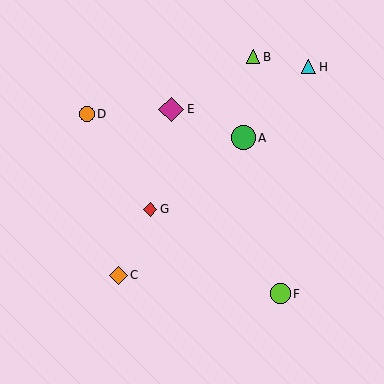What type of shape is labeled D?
Shape D is an orange circle.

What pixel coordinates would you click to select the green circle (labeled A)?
Click at (243, 138) to select the green circle A.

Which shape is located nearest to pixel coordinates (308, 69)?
The cyan triangle (labeled H) at (309, 67) is nearest to that location.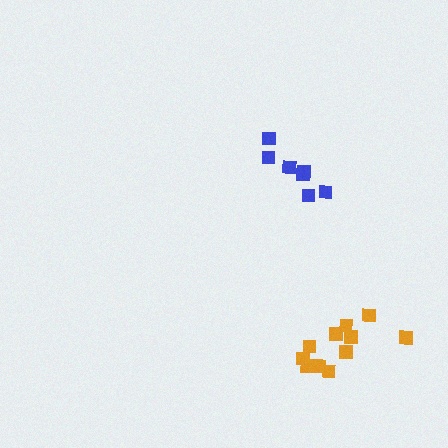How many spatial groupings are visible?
There are 2 spatial groupings.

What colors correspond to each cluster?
The clusters are colored: blue, orange.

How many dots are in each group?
Group 1: 7 dots, Group 2: 11 dots (18 total).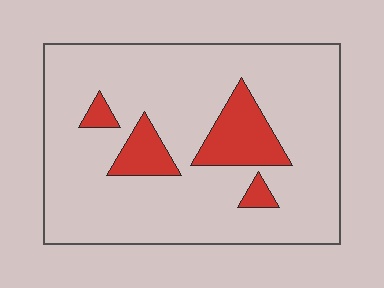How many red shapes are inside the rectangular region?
4.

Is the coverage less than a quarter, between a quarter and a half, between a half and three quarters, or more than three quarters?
Less than a quarter.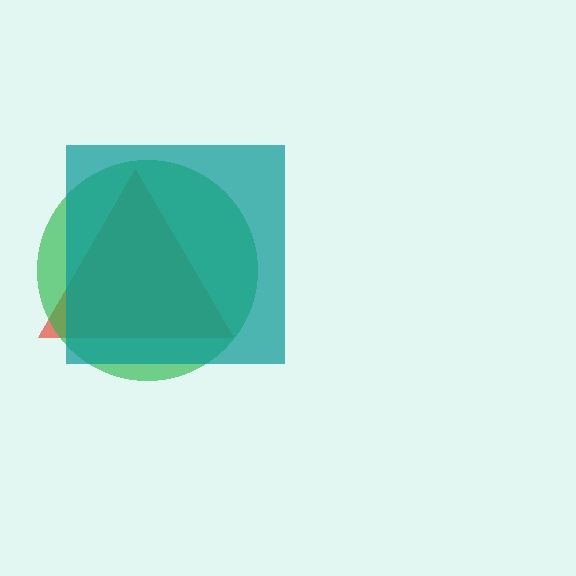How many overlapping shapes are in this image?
There are 3 overlapping shapes in the image.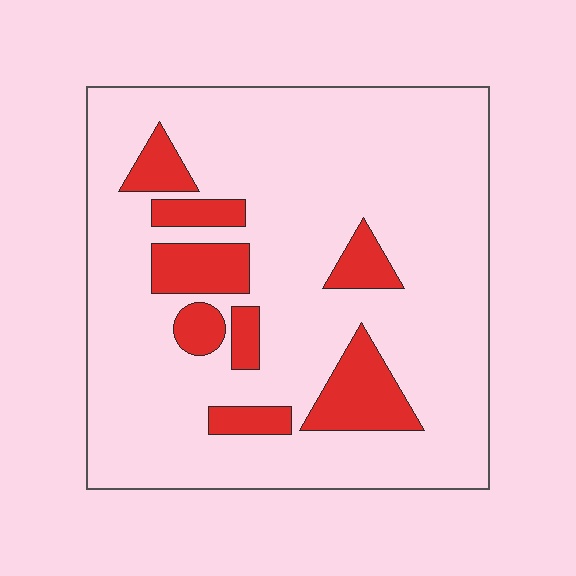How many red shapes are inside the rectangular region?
8.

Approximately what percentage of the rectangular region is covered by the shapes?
Approximately 15%.